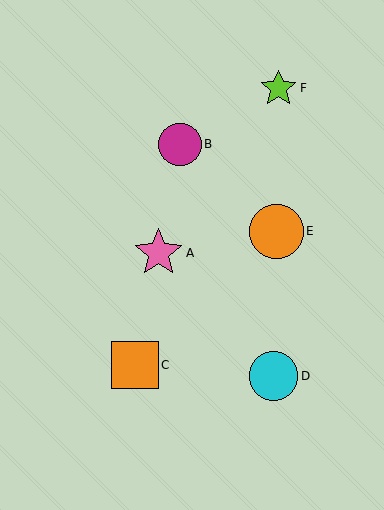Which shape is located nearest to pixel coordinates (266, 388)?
The cyan circle (labeled D) at (274, 376) is nearest to that location.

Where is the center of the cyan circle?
The center of the cyan circle is at (274, 376).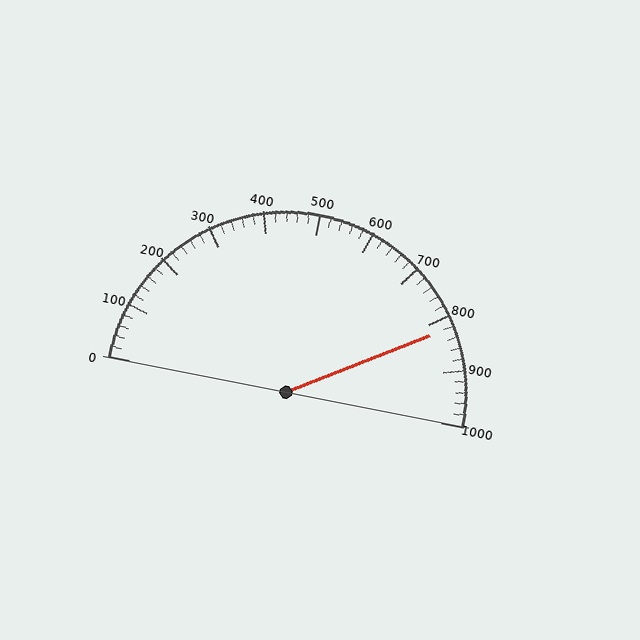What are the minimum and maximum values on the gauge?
The gauge ranges from 0 to 1000.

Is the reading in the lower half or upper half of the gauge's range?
The reading is in the upper half of the range (0 to 1000).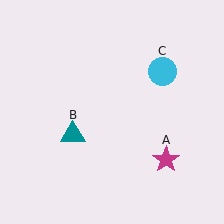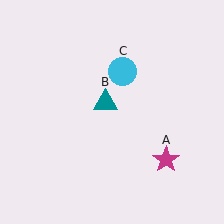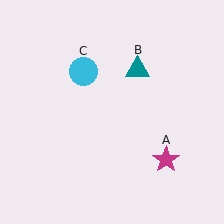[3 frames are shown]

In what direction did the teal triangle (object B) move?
The teal triangle (object B) moved up and to the right.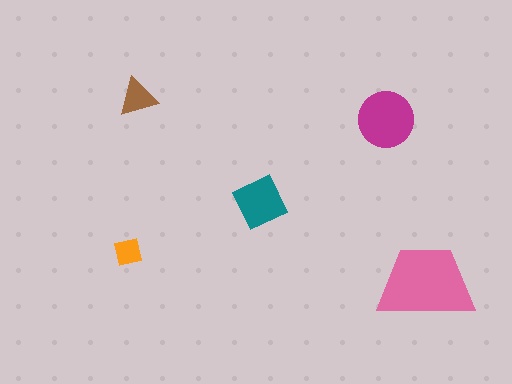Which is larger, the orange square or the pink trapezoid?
The pink trapezoid.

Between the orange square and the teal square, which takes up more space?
The teal square.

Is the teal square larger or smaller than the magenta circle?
Smaller.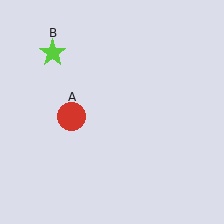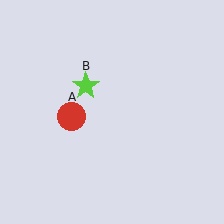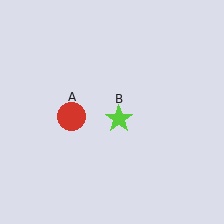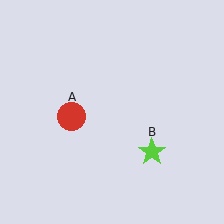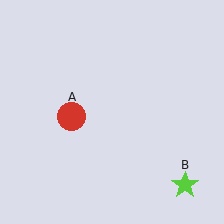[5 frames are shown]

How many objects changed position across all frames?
1 object changed position: lime star (object B).